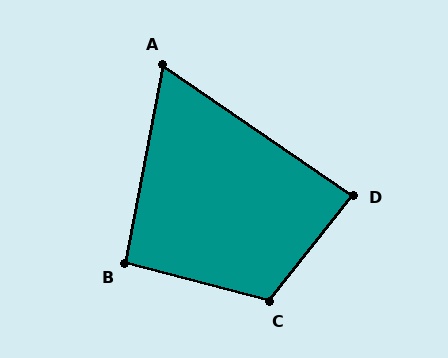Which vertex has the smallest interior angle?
A, at approximately 66 degrees.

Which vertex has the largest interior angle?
C, at approximately 114 degrees.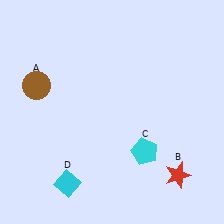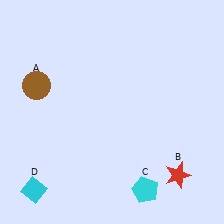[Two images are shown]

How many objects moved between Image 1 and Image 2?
2 objects moved between the two images.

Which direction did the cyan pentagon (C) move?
The cyan pentagon (C) moved down.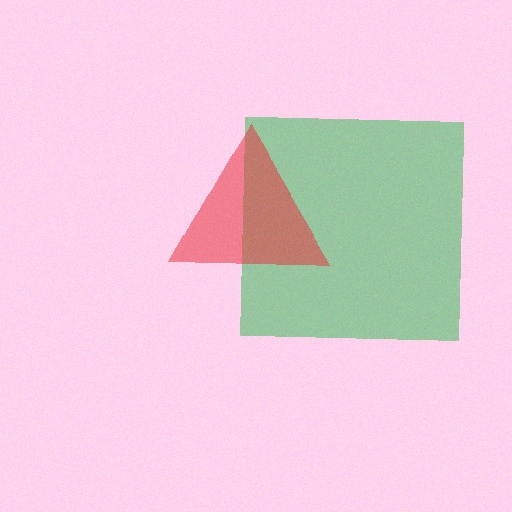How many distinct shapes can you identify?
There are 2 distinct shapes: a green square, a red triangle.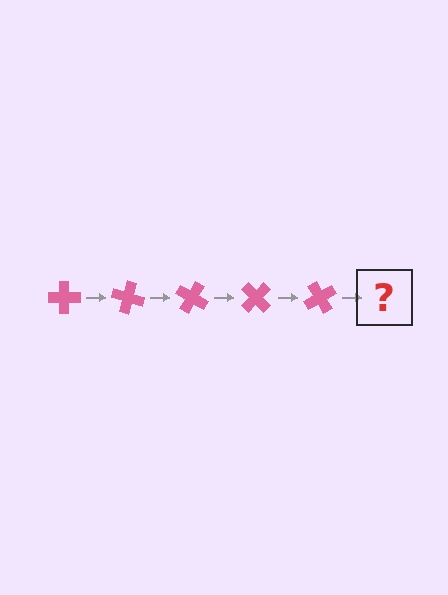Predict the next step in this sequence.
The next step is a pink cross rotated 75 degrees.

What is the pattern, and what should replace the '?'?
The pattern is that the cross rotates 15 degrees each step. The '?' should be a pink cross rotated 75 degrees.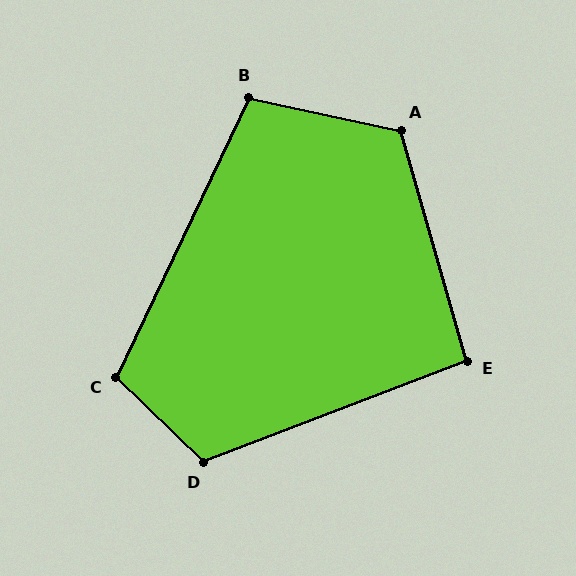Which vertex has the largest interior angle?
A, at approximately 118 degrees.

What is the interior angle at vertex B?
Approximately 103 degrees (obtuse).